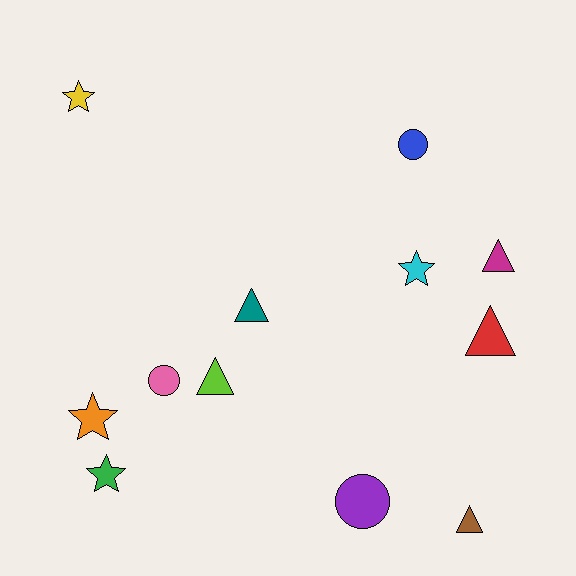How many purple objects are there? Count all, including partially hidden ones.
There is 1 purple object.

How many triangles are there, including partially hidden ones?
There are 5 triangles.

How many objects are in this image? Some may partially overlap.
There are 12 objects.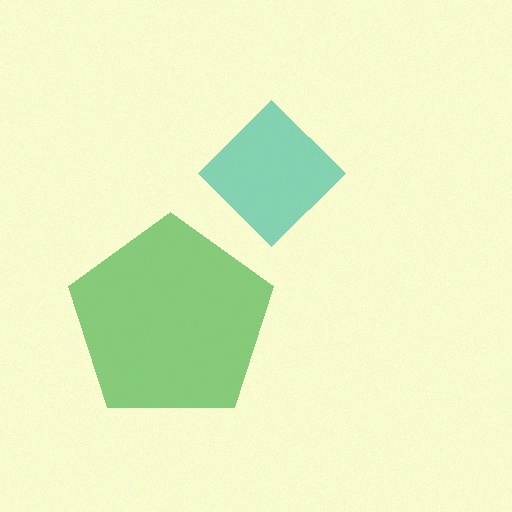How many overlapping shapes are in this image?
There are 2 overlapping shapes in the image.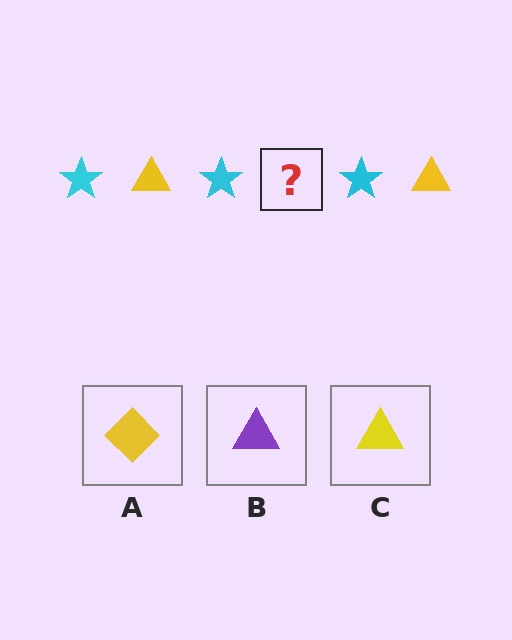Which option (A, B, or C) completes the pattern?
C.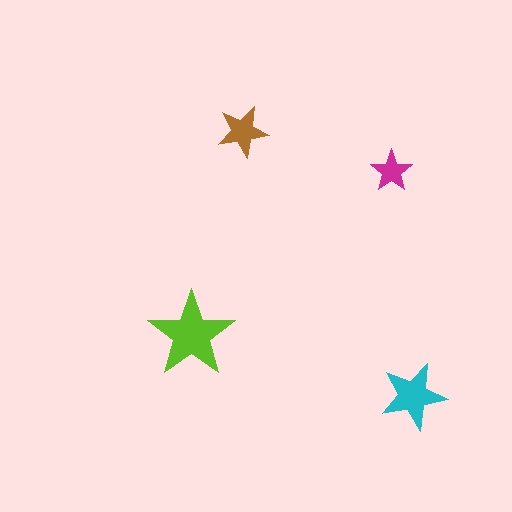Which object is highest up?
The brown star is topmost.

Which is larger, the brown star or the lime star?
The lime one.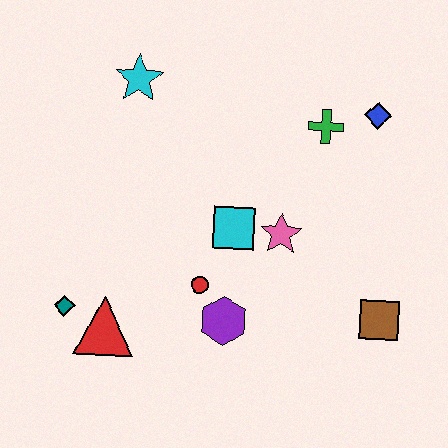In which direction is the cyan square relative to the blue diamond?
The cyan square is to the left of the blue diamond.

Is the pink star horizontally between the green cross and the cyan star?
Yes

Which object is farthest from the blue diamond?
The teal diamond is farthest from the blue diamond.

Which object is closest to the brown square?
The pink star is closest to the brown square.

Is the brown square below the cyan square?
Yes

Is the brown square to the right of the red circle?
Yes